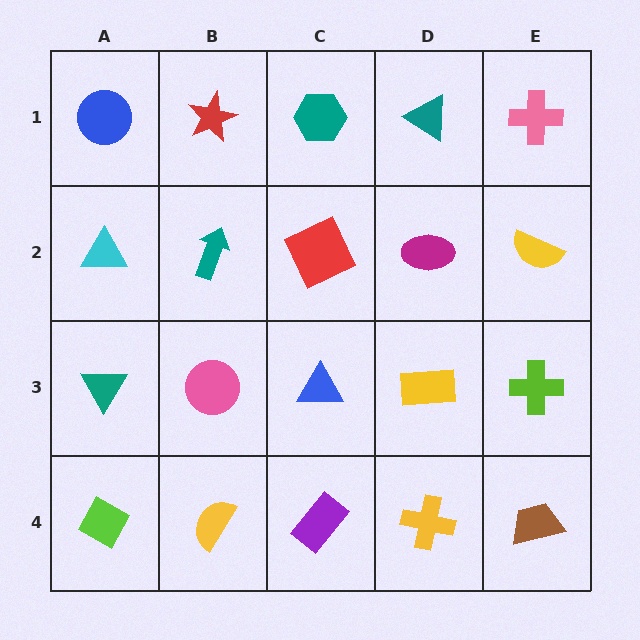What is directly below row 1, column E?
A yellow semicircle.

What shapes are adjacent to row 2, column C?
A teal hexagon (row 1, column C), a blue triangle (row 3, column C), a teal arrow (row 2, column B), a magenta ellipse (row 2, column D).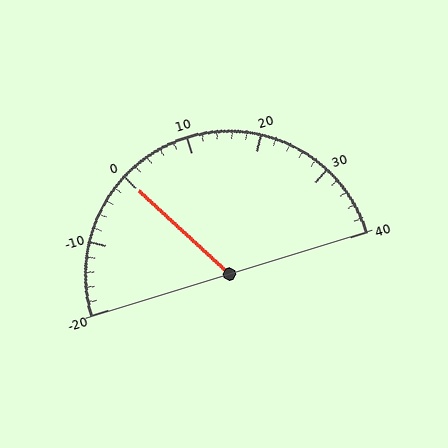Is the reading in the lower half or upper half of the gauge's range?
The reading is in the lower half of the range (-20 to 40).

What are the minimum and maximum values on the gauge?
The gauge ranges from -20 to 40.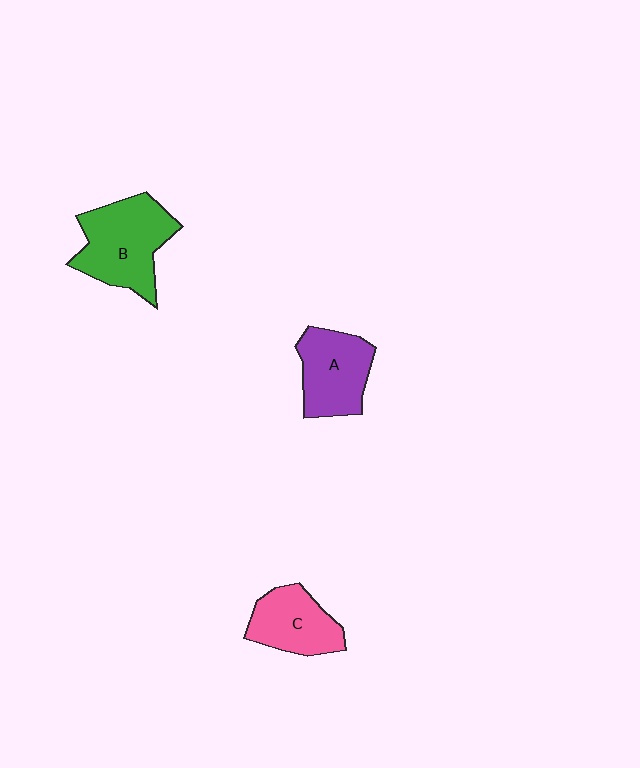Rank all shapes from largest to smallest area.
From largest to smallest: B (green), A (purple), C (pink).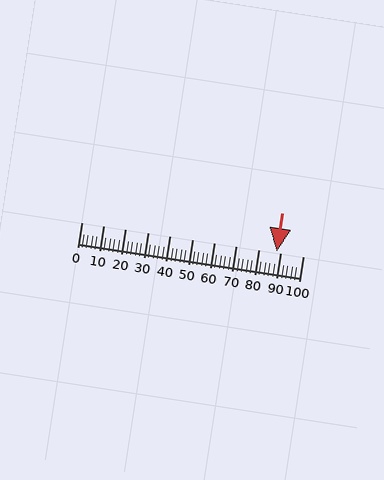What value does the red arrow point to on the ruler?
The red arrow points to approximately 88.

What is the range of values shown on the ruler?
The ruler shows values from 0 to 100.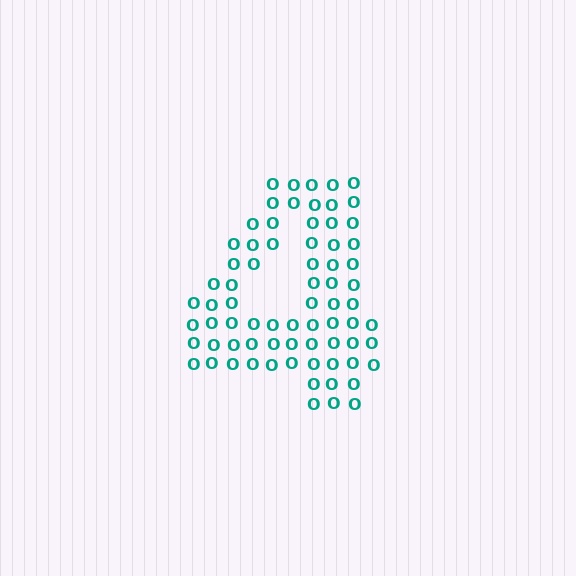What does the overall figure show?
The overall figure shows the digit 4.